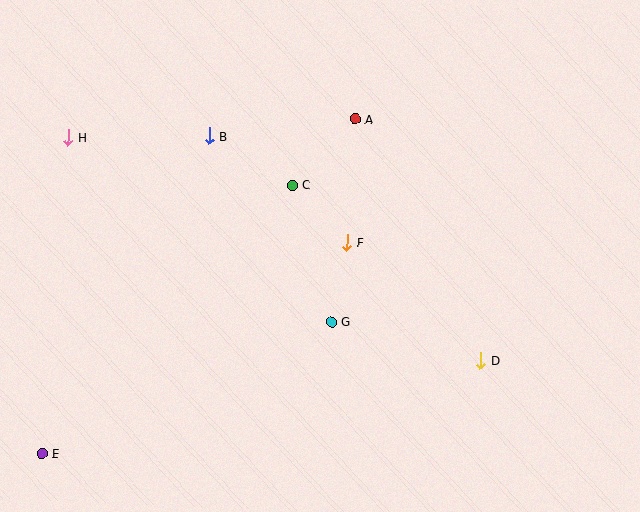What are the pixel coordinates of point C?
Point C is at (292, 185).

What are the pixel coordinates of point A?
Point A is at (355, 119).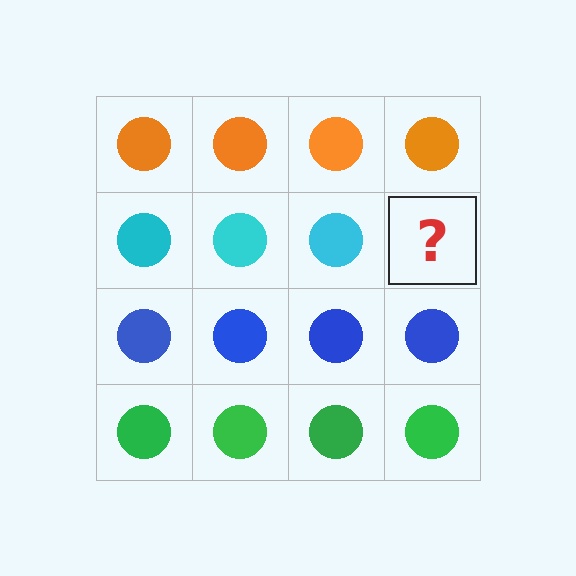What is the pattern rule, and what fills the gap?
The rule is that each row has a consistent color. The gap should be filled with a cyan circle.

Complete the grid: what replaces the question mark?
The question mark should be replaced with a cyan circle.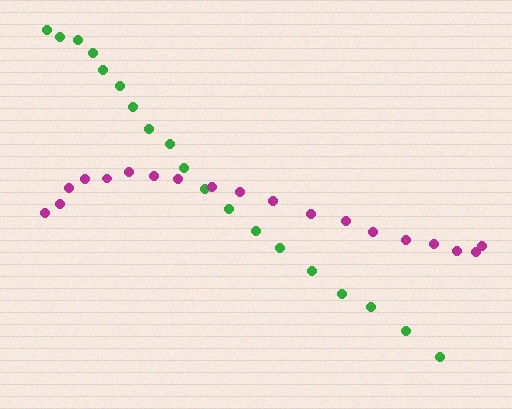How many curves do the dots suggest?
There are 2 distinct paths.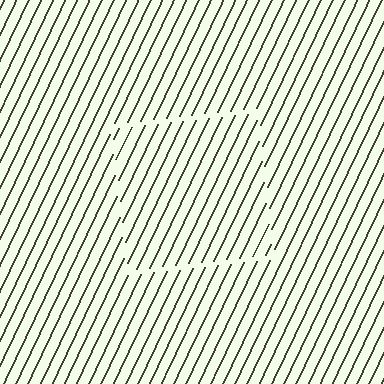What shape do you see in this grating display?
An illusory square. The interior of the shape contains the same grating, shifted by half a period — the contour is defined by the phase discontinuity where line-ends from the inner and outer gratings abut.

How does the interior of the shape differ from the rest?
The interior of the shape contains the same grating, shifted by half a period — the contour is defined by the phase discontinuity where line-ends from the inner and outer gratings abut.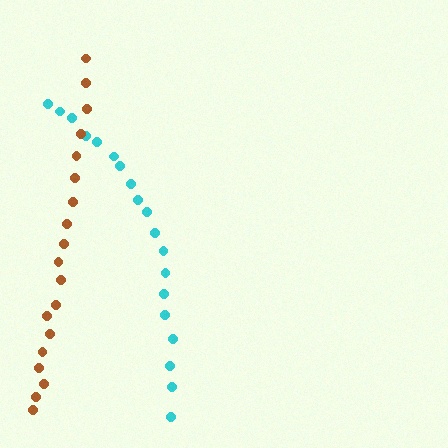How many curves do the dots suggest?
There are 2 distinct paths.